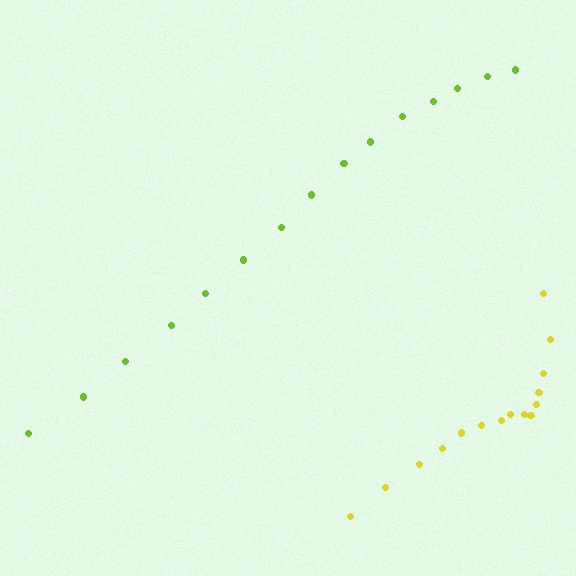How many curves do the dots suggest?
There are 2 distinct paths.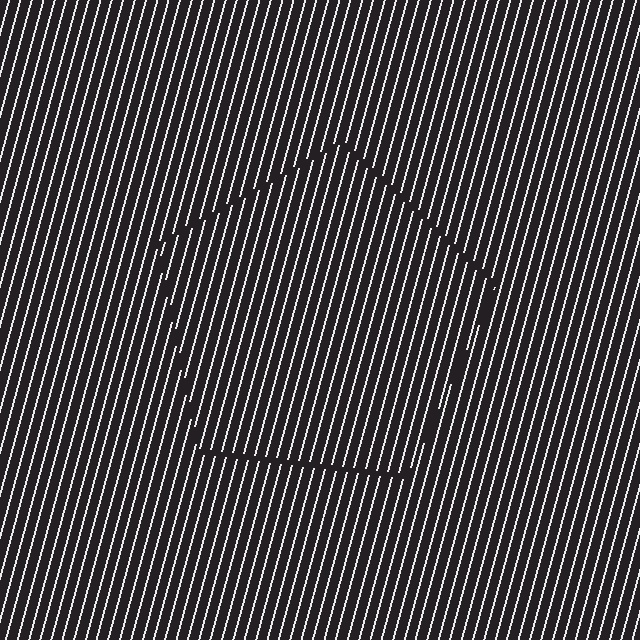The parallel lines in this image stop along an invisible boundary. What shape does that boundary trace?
An illusory pentagon. The interior of the shape contains the same grating, shifted by half a period — the contour is defined by the phase discontinuity where line-ends from the inner and outer gratings abut.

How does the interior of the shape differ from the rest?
The interior of the shape contains the same grating, shifted by half a period — the contour is defined by the phase discontinuity where line-ends from the inner and outer gratings abut.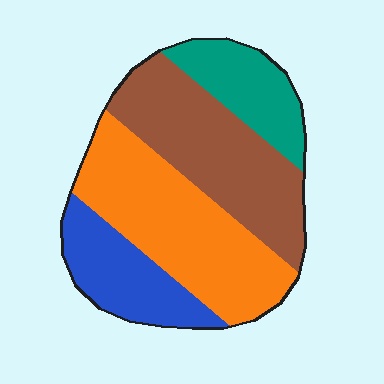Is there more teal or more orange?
Orange.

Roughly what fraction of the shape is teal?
Teal takes up about one sixth (1/6) of the shape.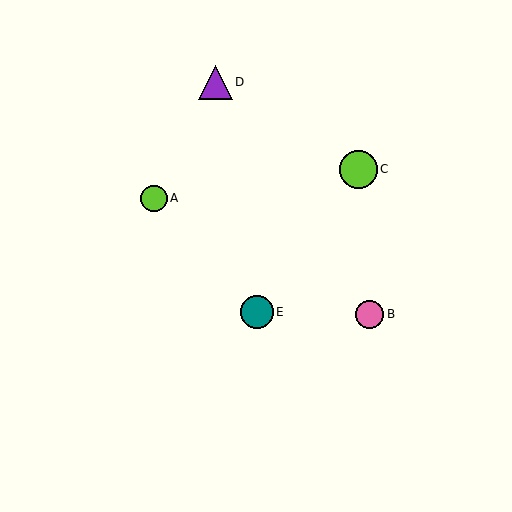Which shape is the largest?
The lime circle (labeled C) is the largest.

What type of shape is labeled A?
Shape A is a lime circle.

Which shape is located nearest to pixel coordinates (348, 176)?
The lime circle (labeled C) at (359, 169) is nearest to that location.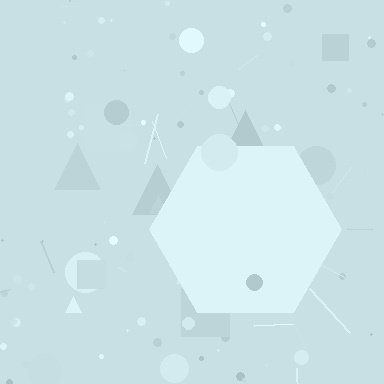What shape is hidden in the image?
A hexagon is hidden in the image.